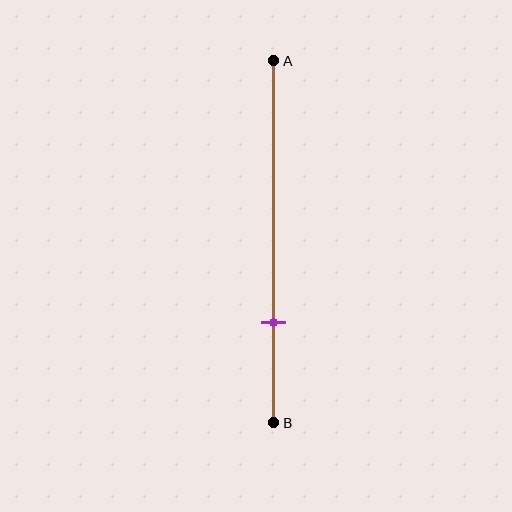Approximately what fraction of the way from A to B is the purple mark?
The purple mark is approximately 70% of the way from A to B.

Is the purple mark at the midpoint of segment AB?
No, the mark is at about 70% from A, not at the 50% midpoint.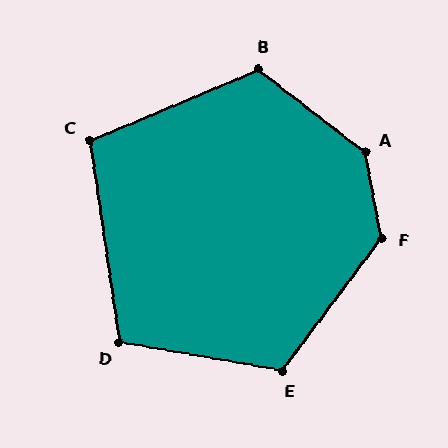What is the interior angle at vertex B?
Approximately 119 degrees (obtuse).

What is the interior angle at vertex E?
Approximately 117 degrees (obtuse).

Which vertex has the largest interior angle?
A, at approximately 138 degrees.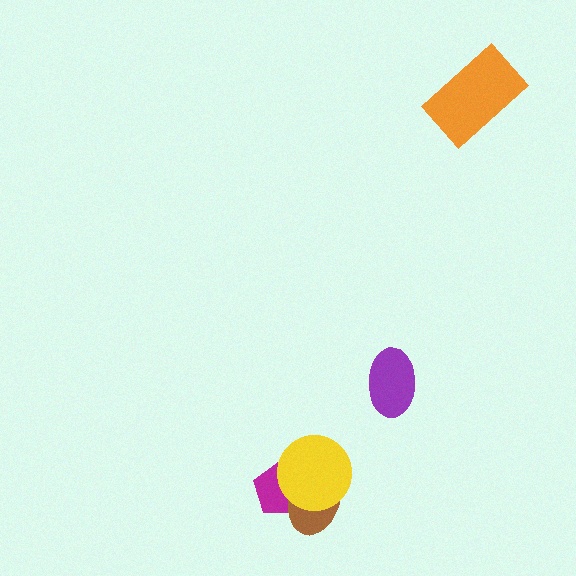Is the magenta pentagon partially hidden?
Yes, it is partially covered by another shape.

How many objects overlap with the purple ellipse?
0 objects overlap with the purple ellipse.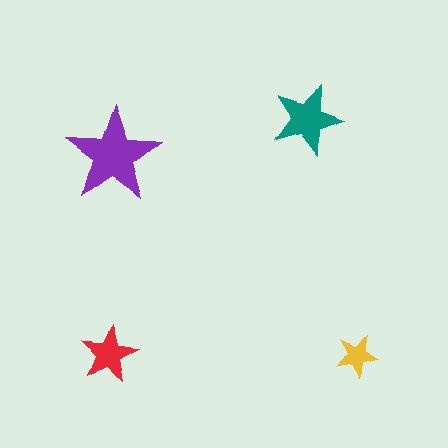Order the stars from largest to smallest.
the purple one, the teal one, the red one, the yellow one.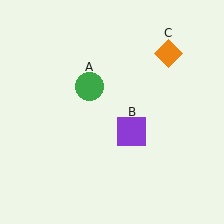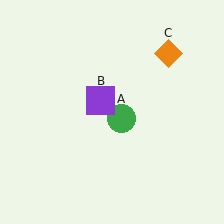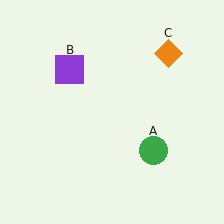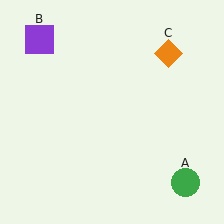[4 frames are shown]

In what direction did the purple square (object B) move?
The purple square (object B) moved up and to the left.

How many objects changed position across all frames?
2 objects changed position: green circle (object A), purple square (object B).